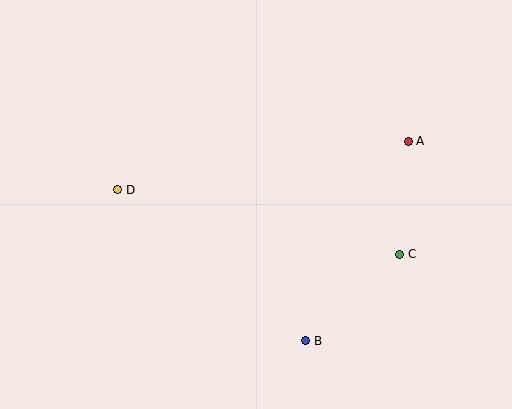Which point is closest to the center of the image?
Point D at (118, 190) is closest to the center.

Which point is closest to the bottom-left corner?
Point D is closest to the bottom-left corner.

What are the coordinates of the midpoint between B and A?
The midpoint between B and A is at (357, 241).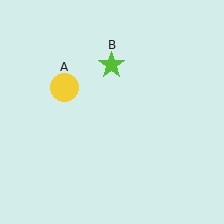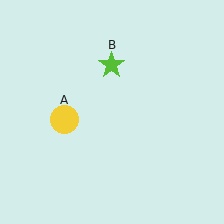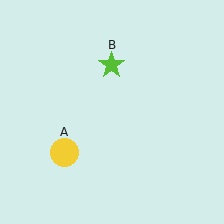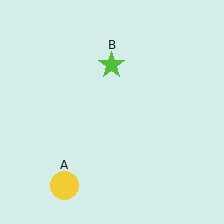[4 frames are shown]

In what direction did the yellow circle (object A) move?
The yellow circle (object A) moved down.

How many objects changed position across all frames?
1 object changed position: yellow circle (object A).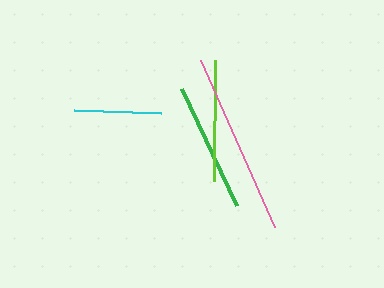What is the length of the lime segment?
The lime segment is approximately 121 pixels long.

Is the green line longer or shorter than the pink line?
The pink line is longer than the green line.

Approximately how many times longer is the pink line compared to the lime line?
The pink line is approximately 1.5 times the length of the lime line.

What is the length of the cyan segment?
The cyan segment is approximately 88 pixels long.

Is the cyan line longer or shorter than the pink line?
The pink line is longer than the cyan line.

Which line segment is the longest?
The pink line is the longest at approximately 183 pixels.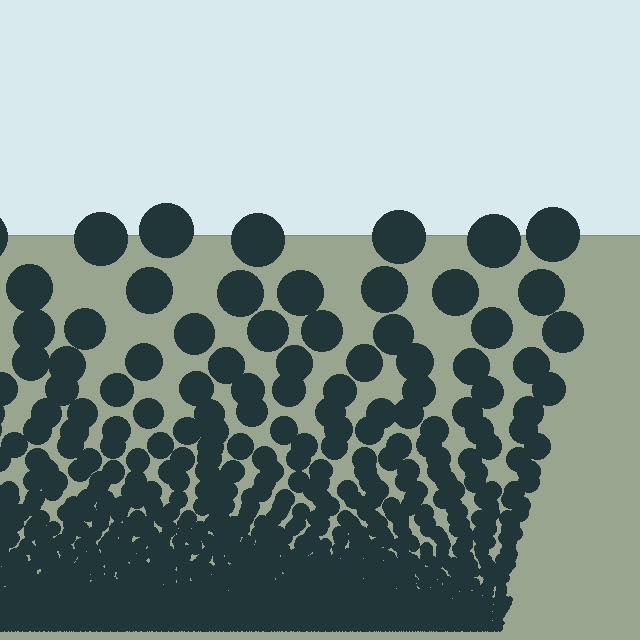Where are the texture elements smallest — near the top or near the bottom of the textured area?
Near the bottom.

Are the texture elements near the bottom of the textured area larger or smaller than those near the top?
Smaller. The gradient is inverted — elements near the bottom are smaller and denser.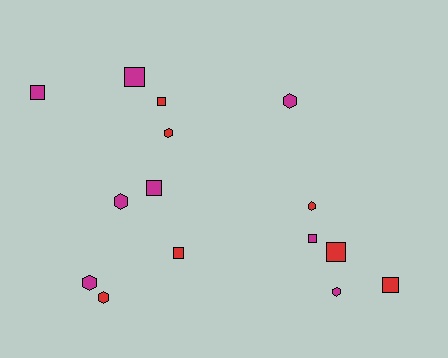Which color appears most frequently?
Magenta, with 8 objects.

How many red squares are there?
There are 4 red squares.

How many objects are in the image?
There are 15 objects.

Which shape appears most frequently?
Square, with 8 objects.